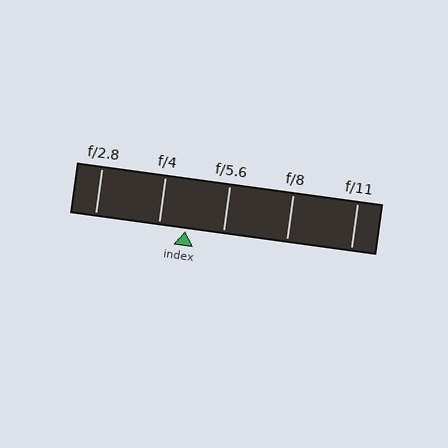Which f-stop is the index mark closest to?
The index mark is closest to f/4.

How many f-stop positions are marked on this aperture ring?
There are 5 f-stop positions marked.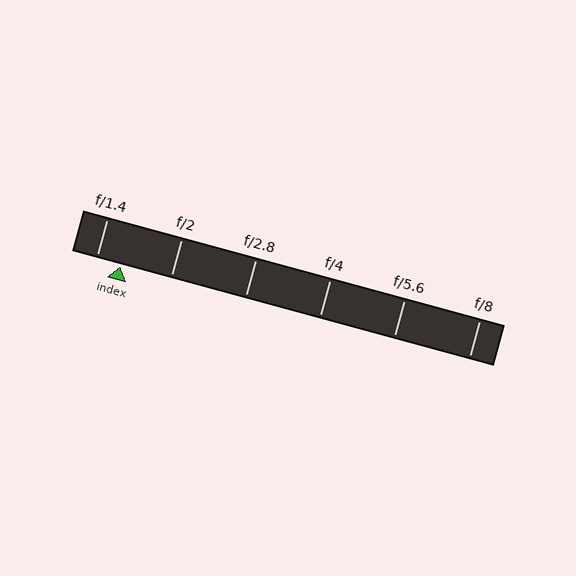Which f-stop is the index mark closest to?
The index mark is closest to f/1.4.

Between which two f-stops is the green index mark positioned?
The index mark is between f/1.4 and f/2.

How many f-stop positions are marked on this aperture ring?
There are 6 f-stop positions marked.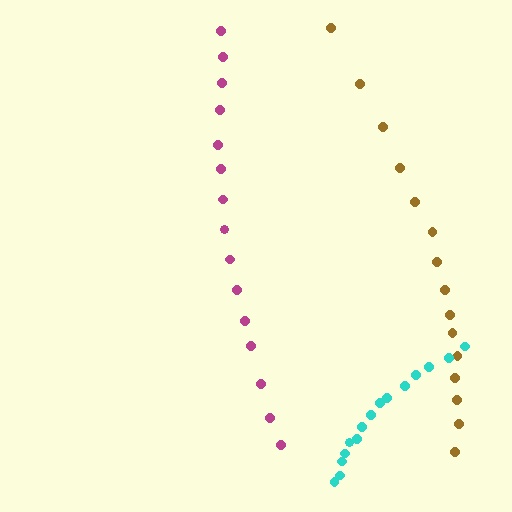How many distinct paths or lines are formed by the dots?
There are 3 distinct paths.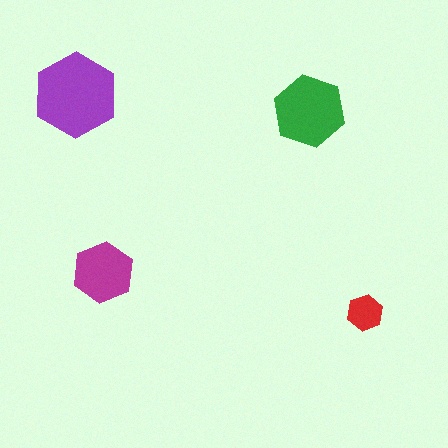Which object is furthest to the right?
The red hexagon is rightmost.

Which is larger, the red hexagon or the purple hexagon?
The purple one.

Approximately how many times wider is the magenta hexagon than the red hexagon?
About 1.5 times wider.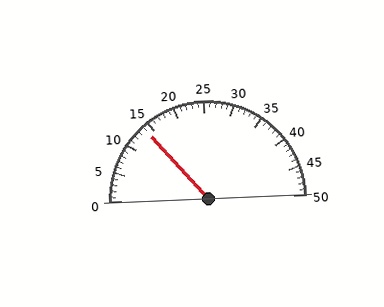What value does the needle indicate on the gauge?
The needle indicates approximately 14.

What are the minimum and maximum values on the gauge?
The gauge ranges from 0 to 50.